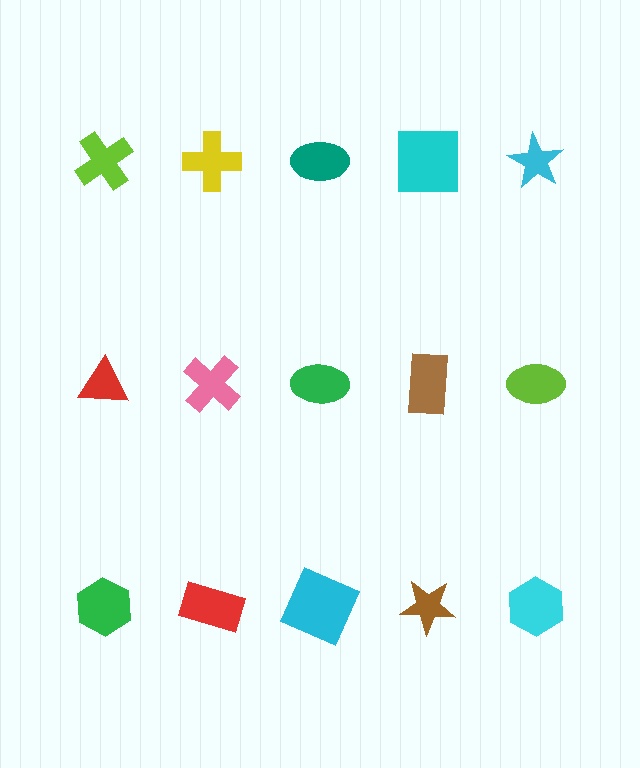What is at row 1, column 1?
A lime cross.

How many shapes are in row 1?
5 shapes.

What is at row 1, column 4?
A cyan square.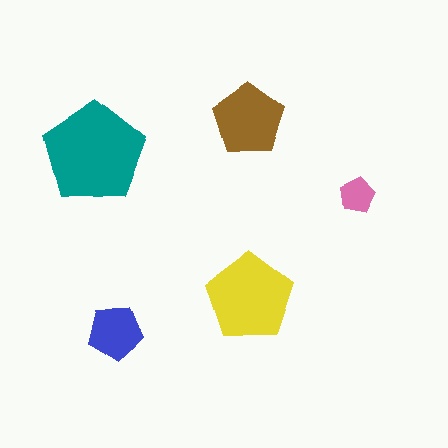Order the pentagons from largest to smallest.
the teal one, the yellow one, the brown one, the blue one, the pink one.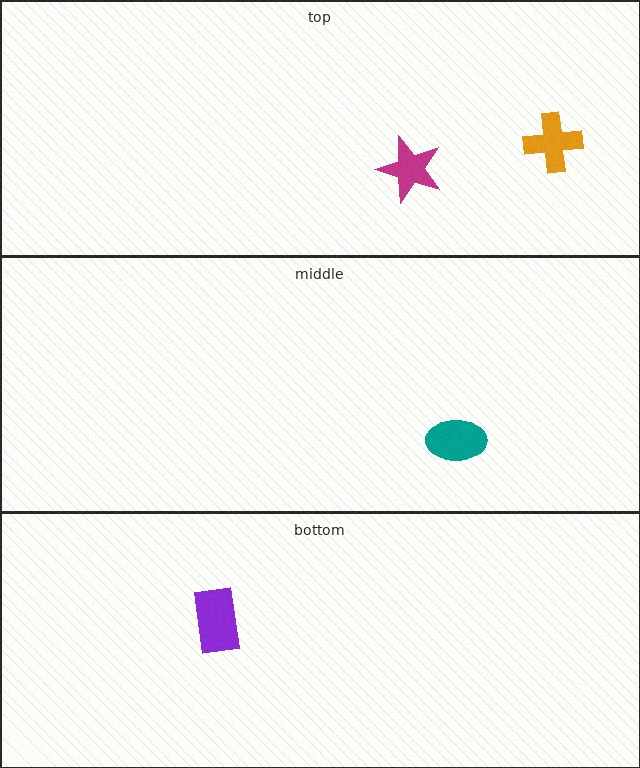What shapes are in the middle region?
The teal ellipse.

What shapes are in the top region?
The magenta star, the orange cross.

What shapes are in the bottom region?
The purple rectangle.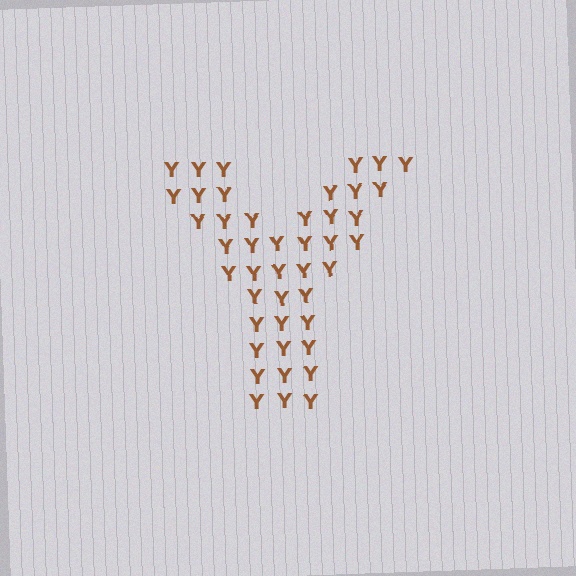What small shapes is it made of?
It is made of small letter Y's.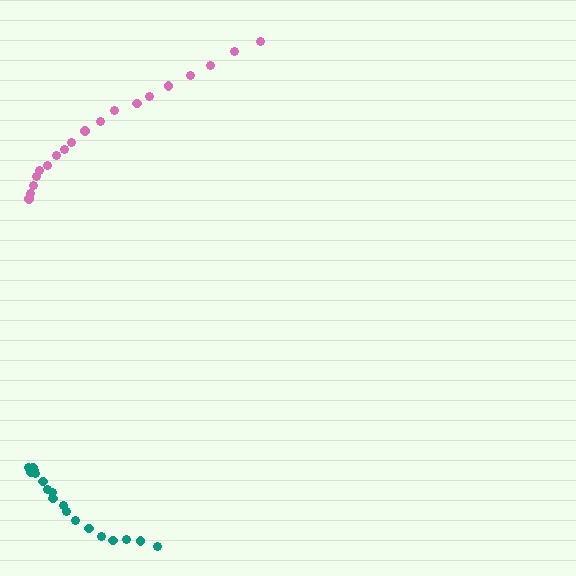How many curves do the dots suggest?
There are 2 distinct paths.